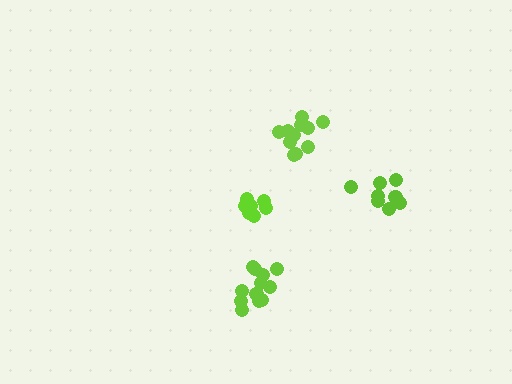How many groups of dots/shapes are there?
There are 4 groups.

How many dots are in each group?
Group 1: 13 dots, Group 2: 11 dots, Group 3: 8 dots, Group 4: 9 dots (41 total).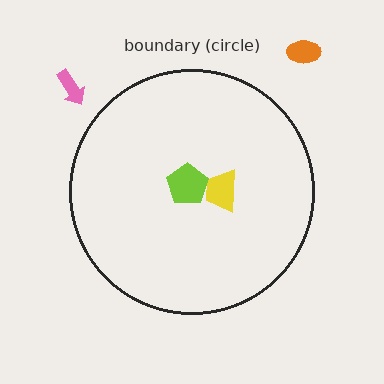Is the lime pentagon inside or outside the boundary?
Inside.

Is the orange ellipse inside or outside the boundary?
Outside.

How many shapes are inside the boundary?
2 inside, 2 outside.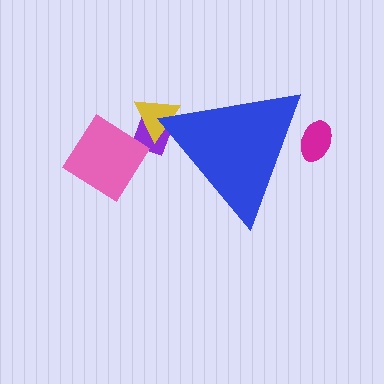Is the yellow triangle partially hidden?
Yes, the yellow triangle is partially hidden behind the blue triangle.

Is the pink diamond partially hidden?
No, the pink diamond is fully visible.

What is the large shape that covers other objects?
A blue triangle.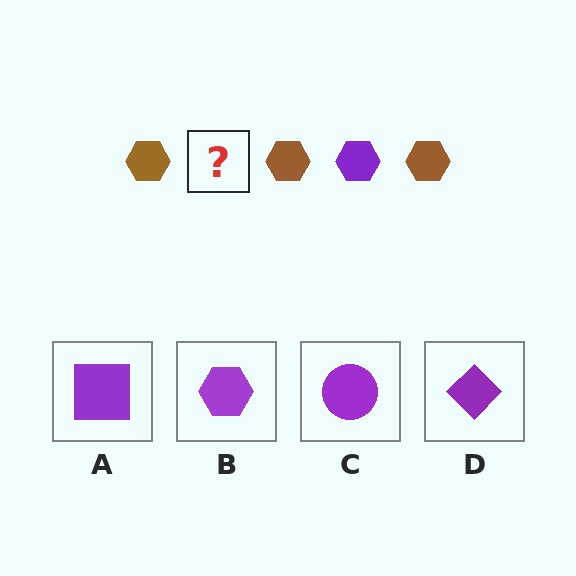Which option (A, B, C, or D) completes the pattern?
B.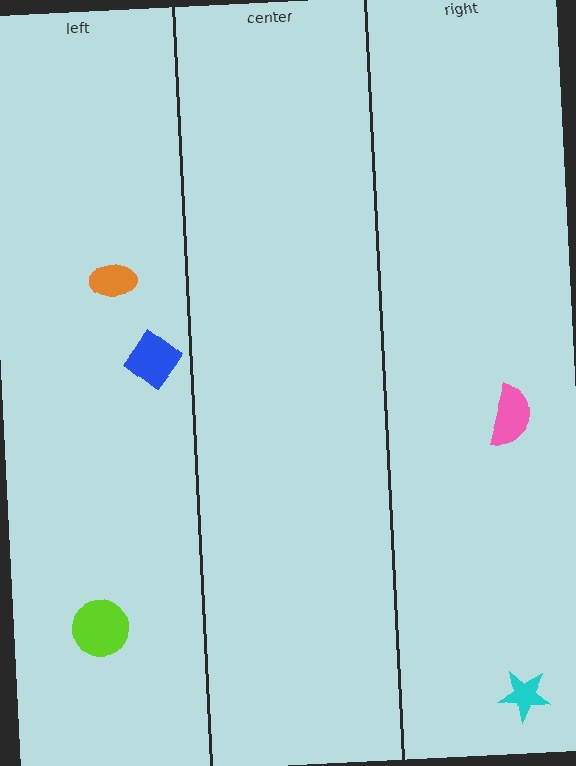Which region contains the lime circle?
The left region.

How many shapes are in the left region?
3.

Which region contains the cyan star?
The right region.